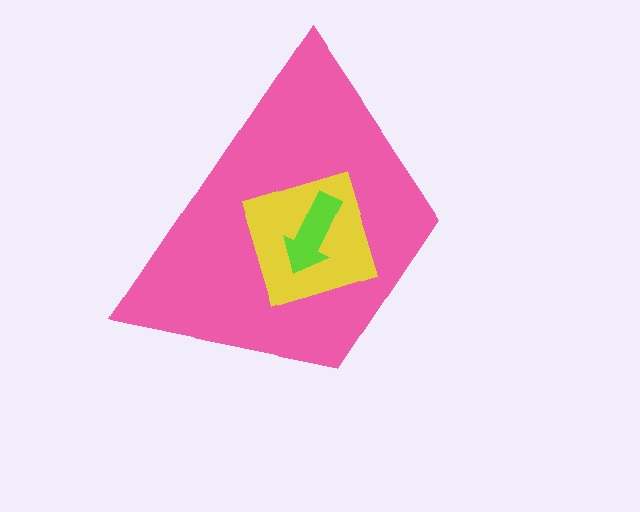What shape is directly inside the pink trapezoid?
The yellow square.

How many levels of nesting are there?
3.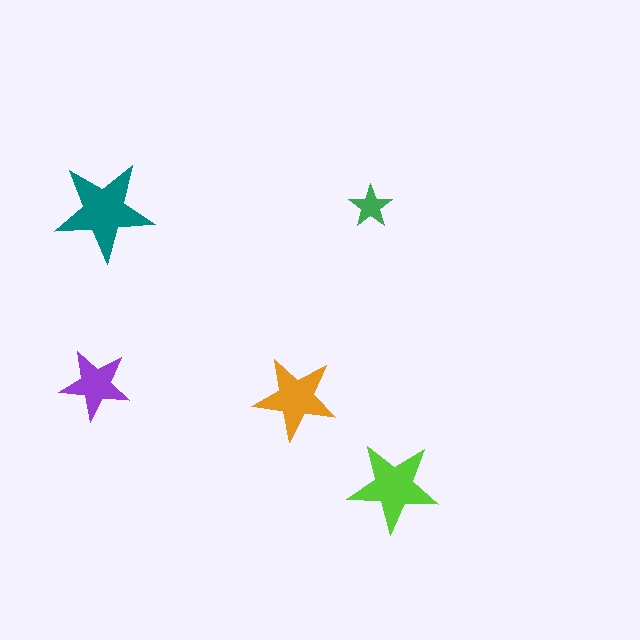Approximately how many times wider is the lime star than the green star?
About 2 times wider.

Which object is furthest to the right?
The lime star is rightmost.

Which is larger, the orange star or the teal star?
The teal one.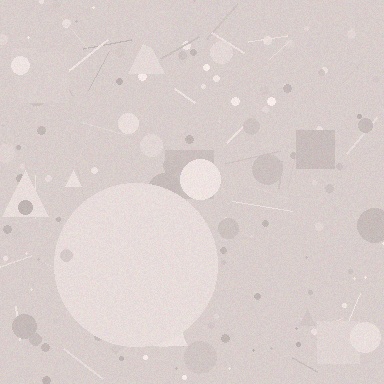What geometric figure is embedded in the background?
A circle is embedded in the background.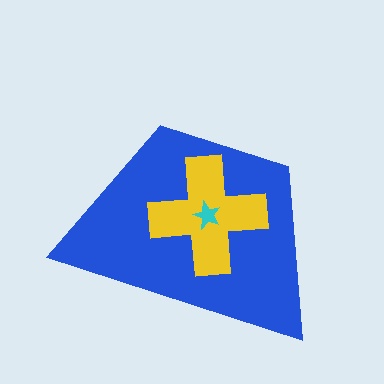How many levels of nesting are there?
3.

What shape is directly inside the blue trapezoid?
The yellow cross.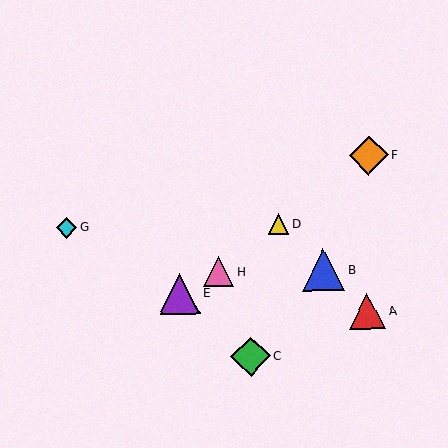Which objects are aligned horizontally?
Objects D, G are aligned horizontally.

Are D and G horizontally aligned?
Yes, both are at y≈224.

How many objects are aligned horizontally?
2 objects (D, G) are aligned horizontally.